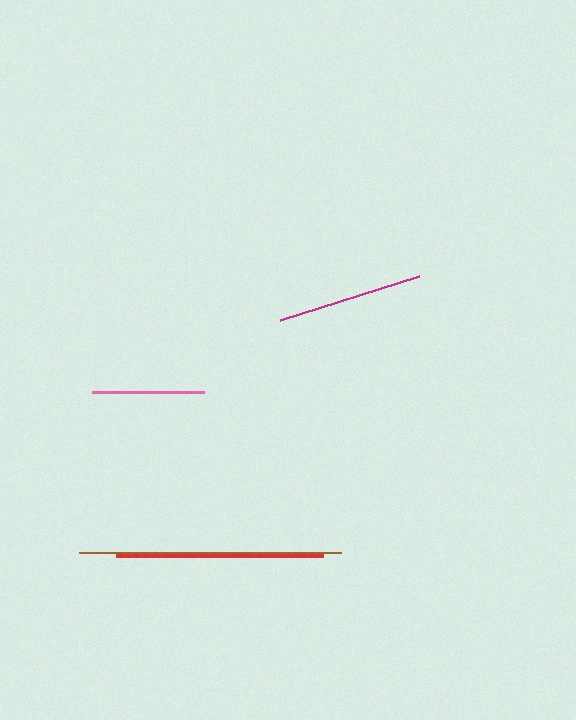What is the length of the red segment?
The red segment is approximately 207 pixels long.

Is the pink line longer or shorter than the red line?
The red line is longer than the pink line.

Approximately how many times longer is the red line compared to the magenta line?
The red line is approximately 1.4 times the length of the magenta line.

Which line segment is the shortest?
The pink line is the shortest at approximately 111 pixels.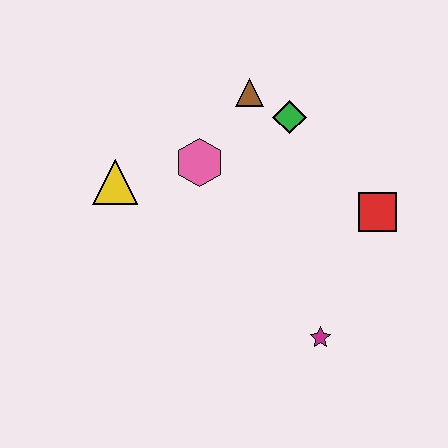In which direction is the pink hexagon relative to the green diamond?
The pink hexagon is to the left of the green diamond.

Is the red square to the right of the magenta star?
Yes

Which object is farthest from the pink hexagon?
The magenta star is farthest from the pink hexagon.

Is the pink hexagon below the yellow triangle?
No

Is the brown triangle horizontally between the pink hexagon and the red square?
Yes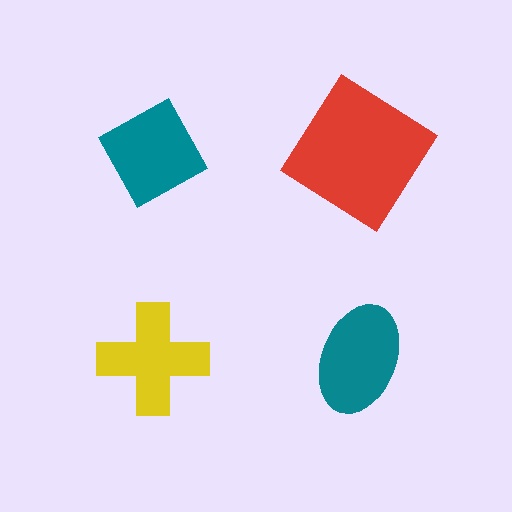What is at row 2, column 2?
A teal ellipse.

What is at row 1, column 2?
A red diamond.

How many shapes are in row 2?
2 shapes.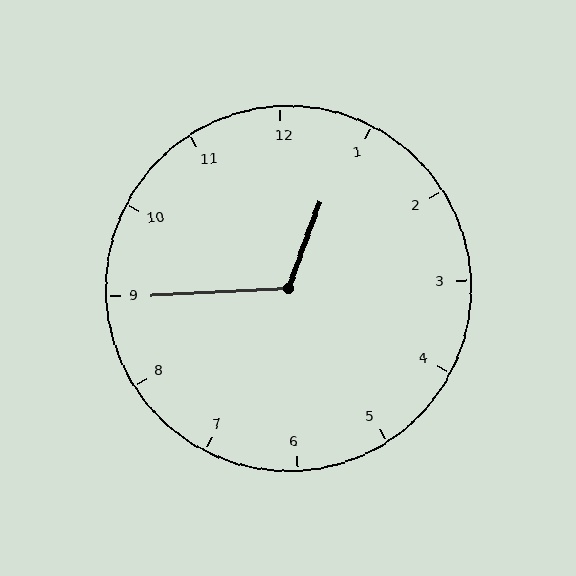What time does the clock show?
12:45.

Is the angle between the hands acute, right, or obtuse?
It is obtuse.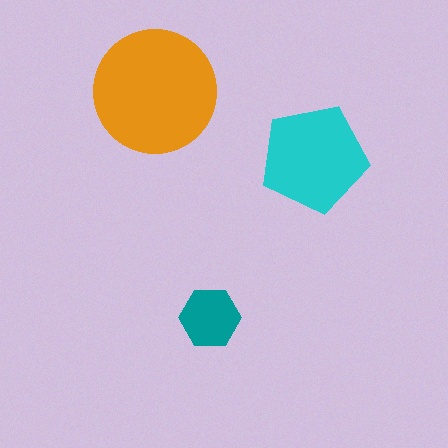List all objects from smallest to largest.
The teal hexagon, the cyan pentagon, the orange circle.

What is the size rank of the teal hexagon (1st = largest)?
3rd.